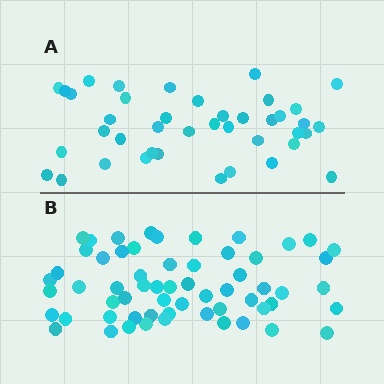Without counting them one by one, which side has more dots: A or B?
Region B (the bottom region) has more dots.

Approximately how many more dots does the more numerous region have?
Region B has approximately 20 more dots than region A.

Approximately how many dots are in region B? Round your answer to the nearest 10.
About 60 dots.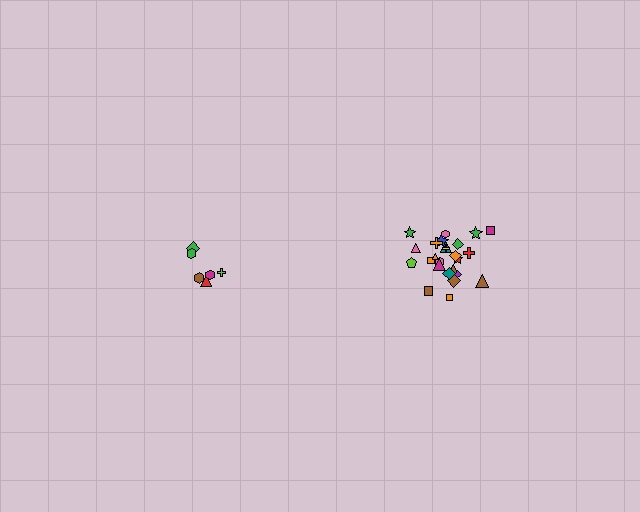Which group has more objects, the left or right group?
The right group.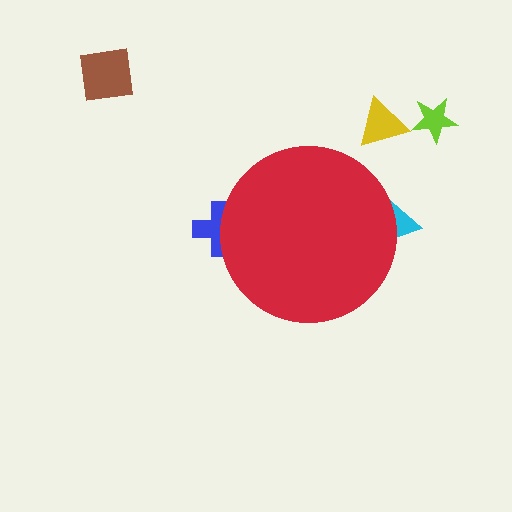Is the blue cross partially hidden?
Yes, the blue cross is partially hidden behind the red circle.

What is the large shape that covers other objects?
A red circle.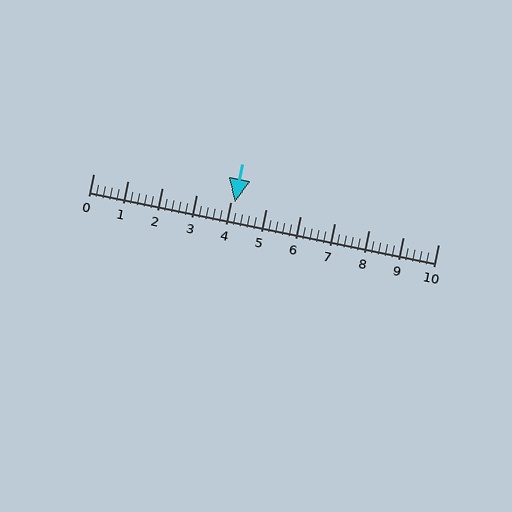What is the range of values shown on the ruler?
The ruler shows values from 0 to 10.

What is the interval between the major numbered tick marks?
The major tick marks are spaced 1 units apart.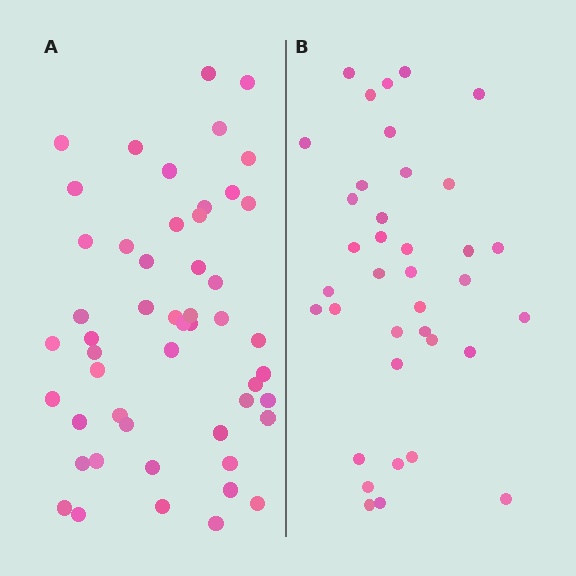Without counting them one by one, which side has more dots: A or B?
Region A (the left region) has more dots.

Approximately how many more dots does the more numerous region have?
Region A has approximately 15 more dots than region B.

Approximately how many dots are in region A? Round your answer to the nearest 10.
About 50 dots. (The exact count is 51, which rounds to 50.)